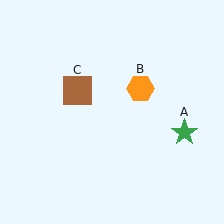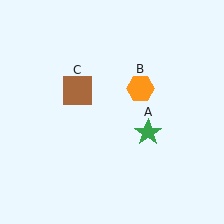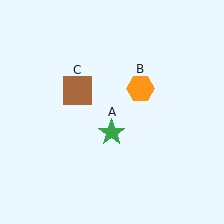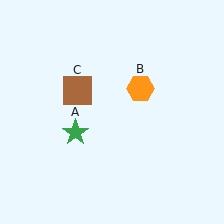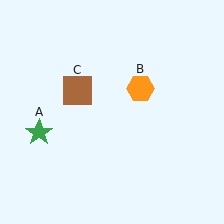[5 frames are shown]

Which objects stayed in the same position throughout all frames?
Orange hexagon (object B) and brown square (object C) remained stationary.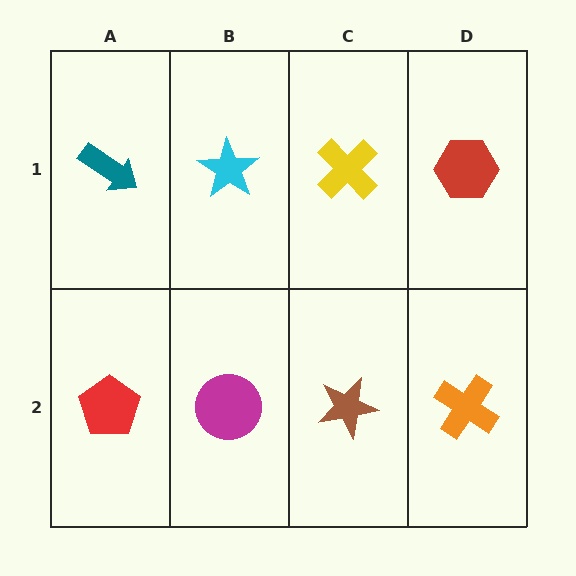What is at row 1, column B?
A cyan star.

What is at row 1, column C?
A yellow cross.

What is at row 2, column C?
A brown star.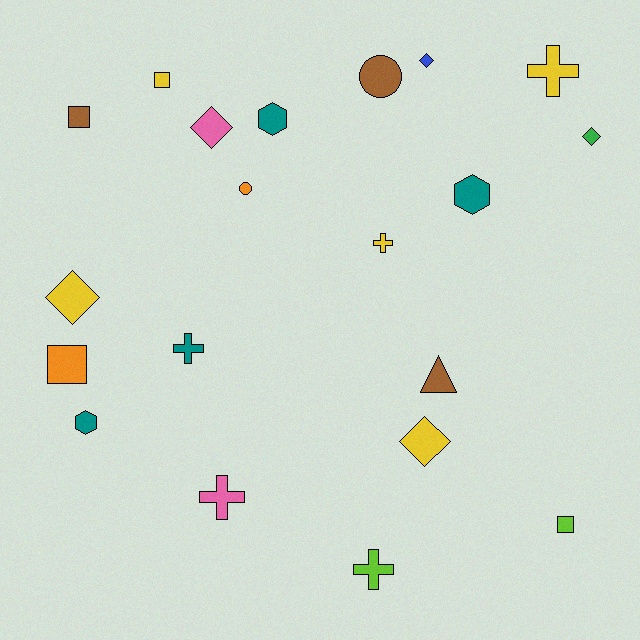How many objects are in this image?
There are 20 objects.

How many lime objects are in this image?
There are 2 lime objects.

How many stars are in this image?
There are no stars.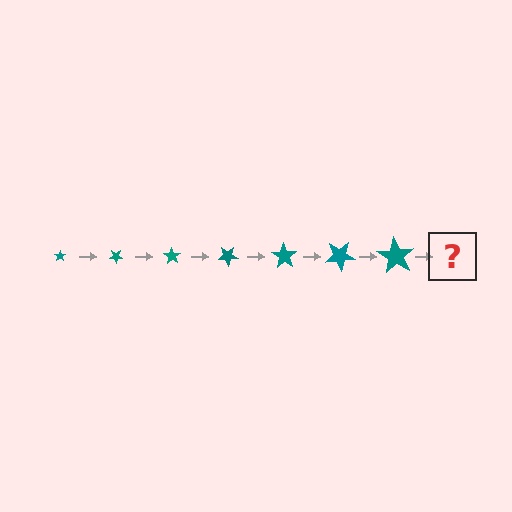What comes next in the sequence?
The next element should be a star, larger than the previous one and rotated 245 degrees from the start.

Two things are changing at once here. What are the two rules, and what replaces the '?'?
The two rules are that the star grows larger each step and it rotates 35 degrees each step. The '?' should be a star, larger than the previous one and rotated 245 degrees from the start.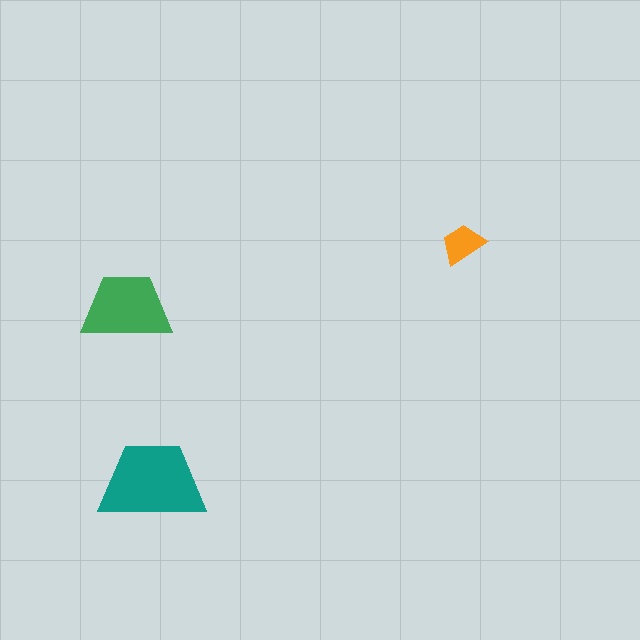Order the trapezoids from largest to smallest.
the teal one, the green one, the orange one.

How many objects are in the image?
There are 3 objects in the image.